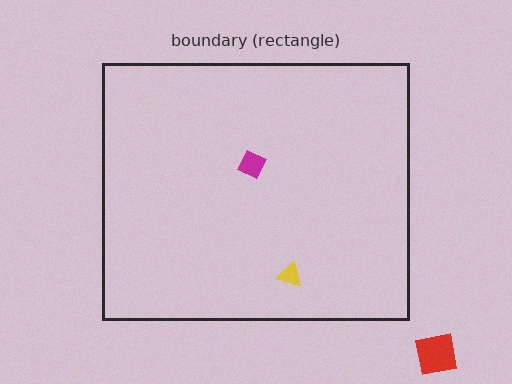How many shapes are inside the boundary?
2 inside, 1 outside.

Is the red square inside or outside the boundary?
Outside.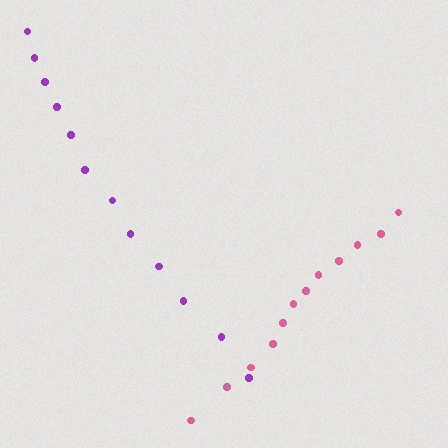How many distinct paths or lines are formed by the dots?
There are 2 distinct paths.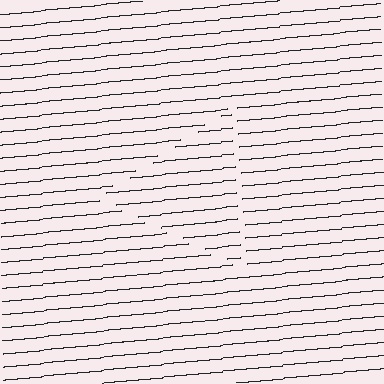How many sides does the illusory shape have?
3 sides — the line-ends trace a triangle.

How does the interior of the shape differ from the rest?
The interior of the shape contains the same grating, shifted by half a period — the contour is defined by the phase discontinuity where line-ends from the inner and outer gratings abut.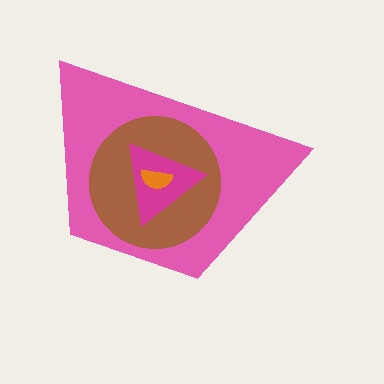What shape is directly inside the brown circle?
The magenta triangle.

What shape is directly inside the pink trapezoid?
The brown circle.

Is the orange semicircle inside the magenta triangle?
Yes.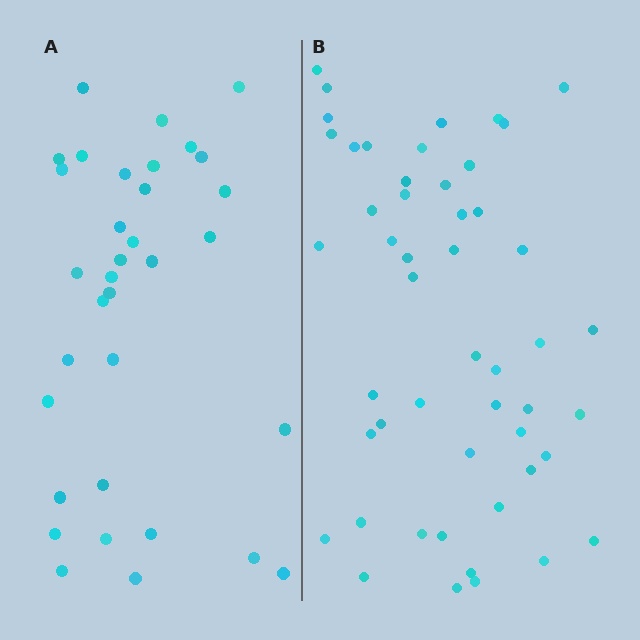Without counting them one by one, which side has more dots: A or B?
Region B (the right region) has more dots.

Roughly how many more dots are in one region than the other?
Region B has approximately 15 more dots than region A.